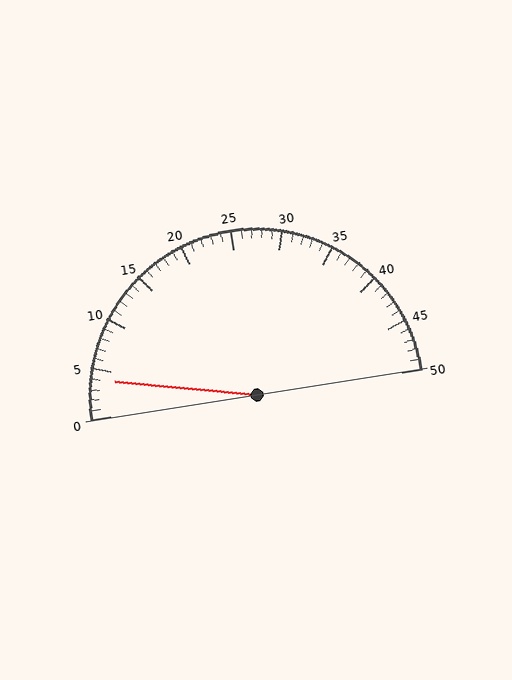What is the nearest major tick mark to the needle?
The nearest major tick mark is 5.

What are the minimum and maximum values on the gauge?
The gauge ranges from 0 to 50.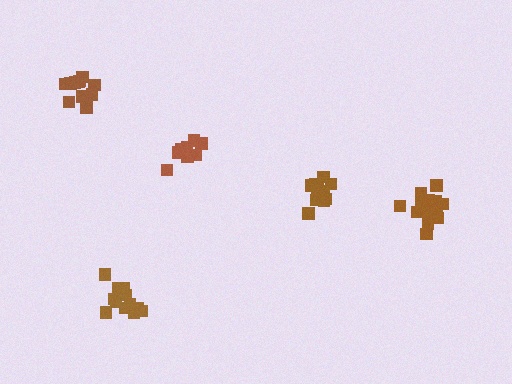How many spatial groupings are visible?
There are 5 spatial groupings.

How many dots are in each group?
Group 1: 10 dots, Group 2: 14 dots, Group 3: 16 dots, Group 4: 10 dots, Group 5: 13 dots (63 total).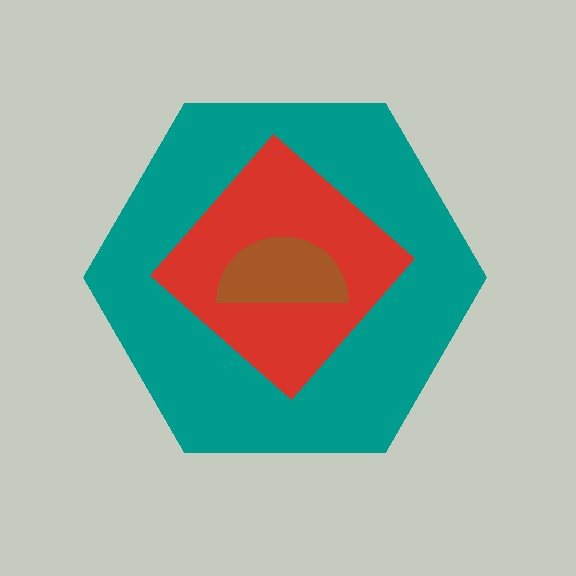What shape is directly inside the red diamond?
The brown semicircle.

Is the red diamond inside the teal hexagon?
Yes.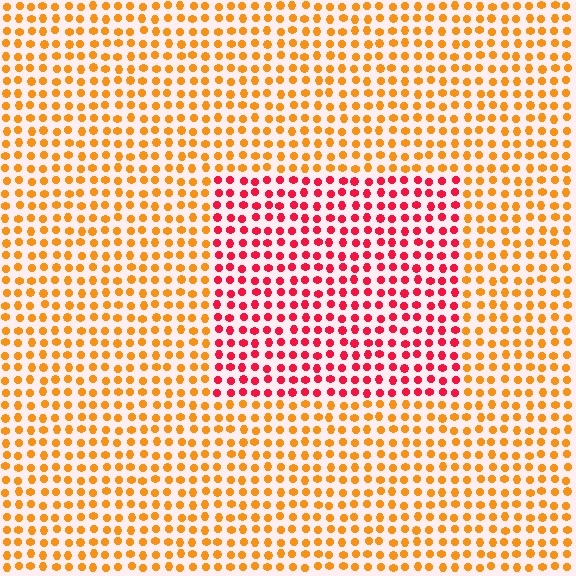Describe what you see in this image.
The image is filled with small orange elements in a uniform arrangement. A rectangle-shaped region is visible where the elements are tinted to a slightly different hue, forming a subtle color boundary.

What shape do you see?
I see a rectangle.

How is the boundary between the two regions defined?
The boundary is defined purely by a slight shift in hue (about 46 degrees). Spacing, size, and orientation are identical on both sides.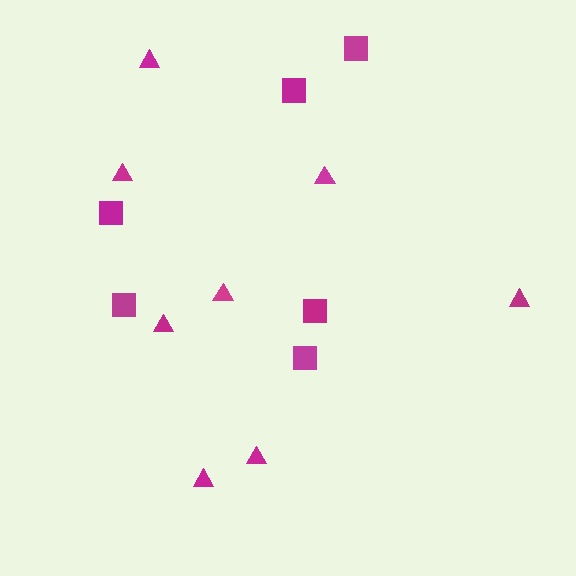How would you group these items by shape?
There are 2 groups: one group of squares (6) and one group of triangles (8).